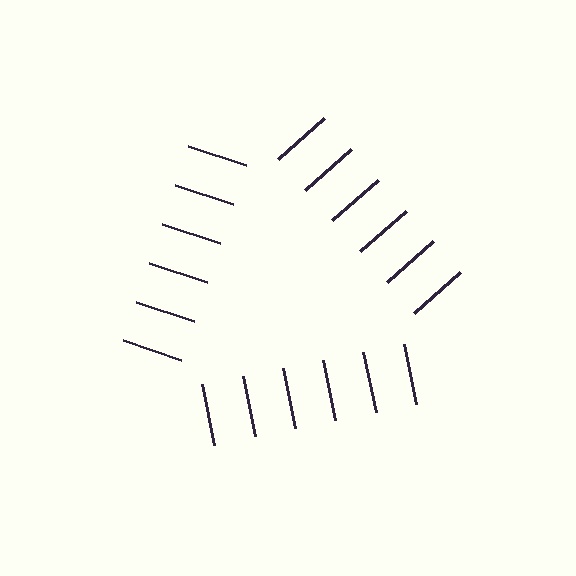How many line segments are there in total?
18 — 6 along each of the 3 edges.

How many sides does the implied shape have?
3 sides — the line-ends trace a triangle.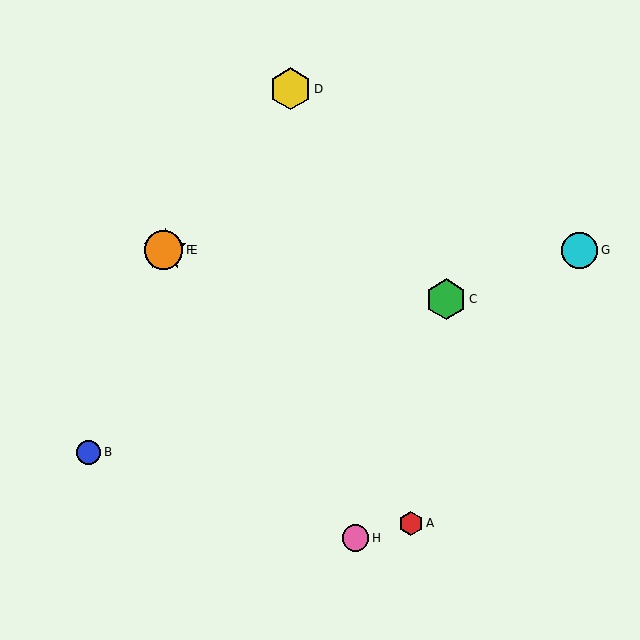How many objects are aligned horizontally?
3 objects (E, F, G) are aligned horizontally.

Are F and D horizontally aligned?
No, F is at y≈250 and D is at y≈89.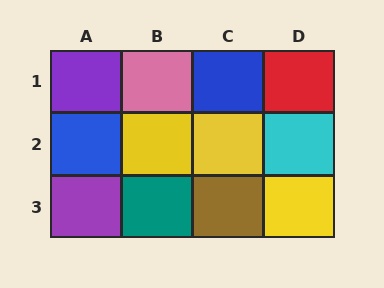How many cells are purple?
2 cells are purple.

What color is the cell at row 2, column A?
Blue.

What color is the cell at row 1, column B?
Pink.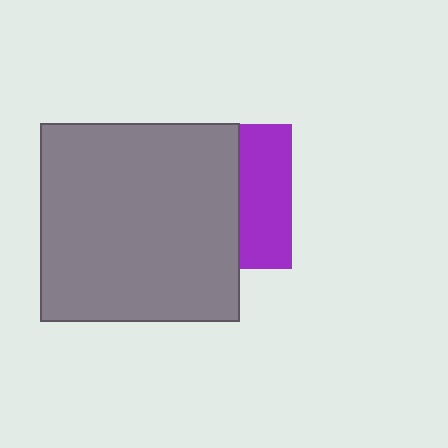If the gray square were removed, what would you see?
You would see the complete purple square.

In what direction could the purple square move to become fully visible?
The purple square could move right. That would shift it out from behind the gray square entirely.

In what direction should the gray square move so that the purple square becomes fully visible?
The gray square should move left. That is the shortest direction to clear the overlap and leave the purple square fully visible.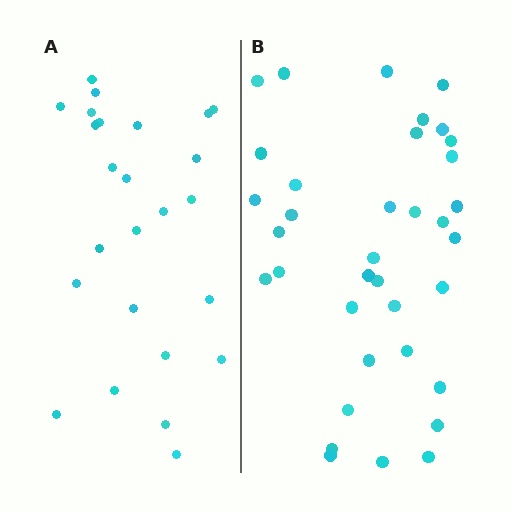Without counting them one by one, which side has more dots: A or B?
Region B (the right region) has more dots.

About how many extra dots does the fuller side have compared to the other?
Region B has roughly 12 or so more dots than region A.